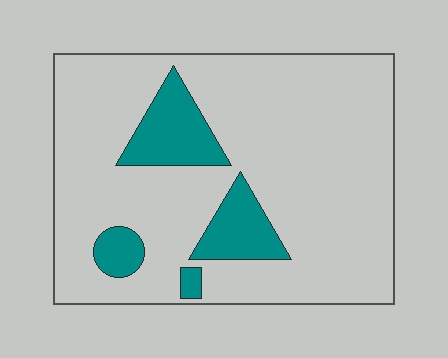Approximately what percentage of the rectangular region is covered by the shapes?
Approximately 15%.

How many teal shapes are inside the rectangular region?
4.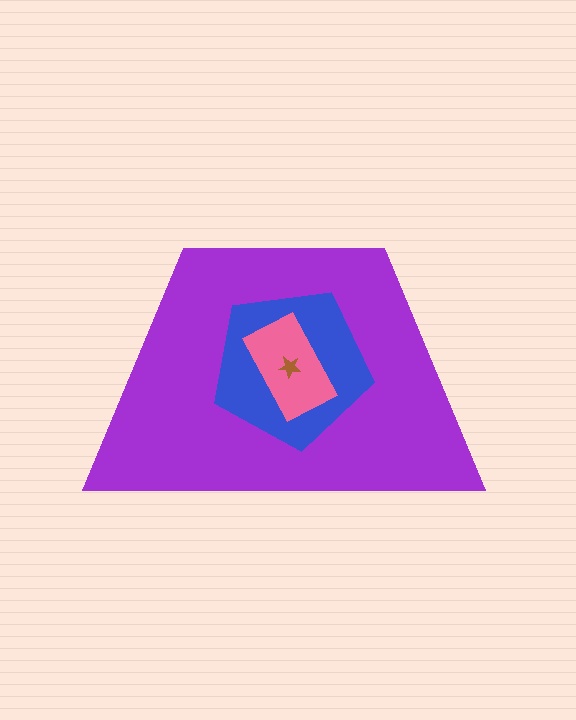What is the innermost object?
The brown star.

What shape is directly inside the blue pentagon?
The pink rectangle.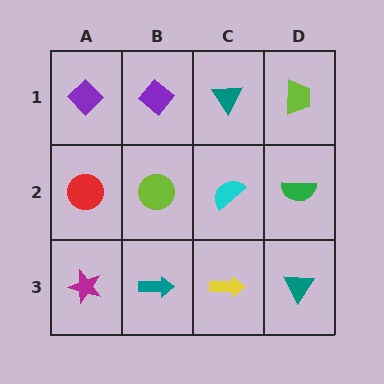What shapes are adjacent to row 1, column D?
A green semicircle (row 2, column D), a teal triangle (row 1, column C).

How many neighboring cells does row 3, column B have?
3.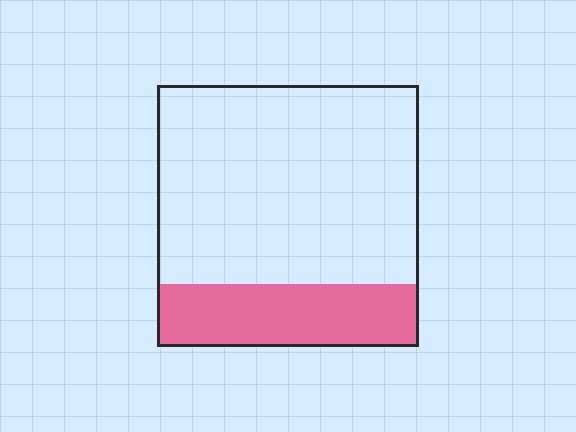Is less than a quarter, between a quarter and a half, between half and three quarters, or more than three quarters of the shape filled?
Less than a quarter.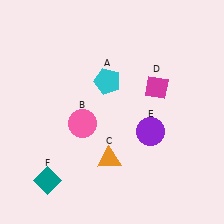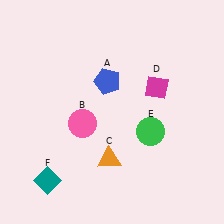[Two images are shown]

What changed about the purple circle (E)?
In Image 1, E is purple. In Image 2, it changed to green.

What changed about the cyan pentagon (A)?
In Image 1, A is cyan. In Image 2, it changed to blue.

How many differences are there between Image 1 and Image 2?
There are 2 differences between the two images.